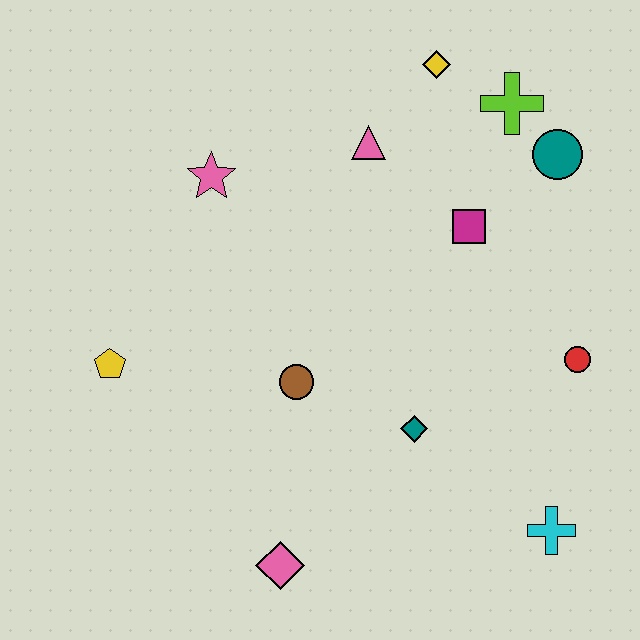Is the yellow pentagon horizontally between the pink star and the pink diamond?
No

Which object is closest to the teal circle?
The lime cross is closest to the teal circle.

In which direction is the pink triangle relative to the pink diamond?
The pink triangle is above the pink diamond.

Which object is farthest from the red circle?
The yellow pentagon is farthest from the red circle.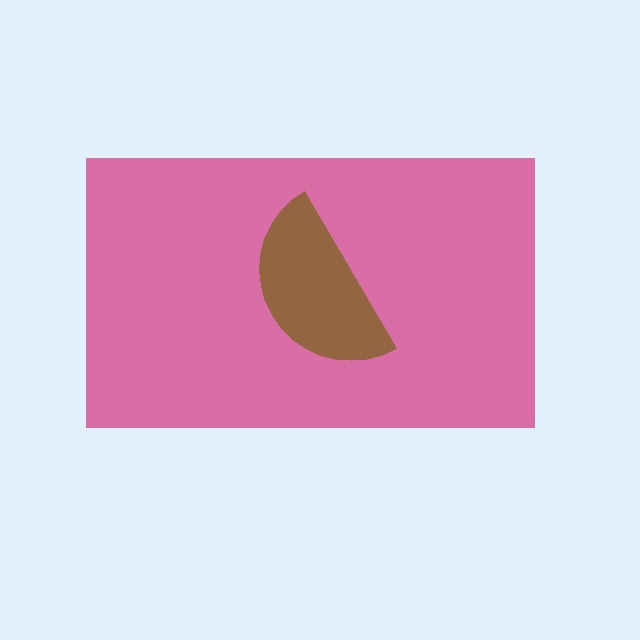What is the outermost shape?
The pink rectangle.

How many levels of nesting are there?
2.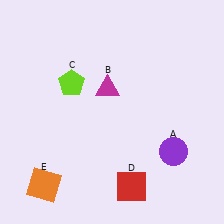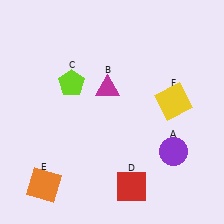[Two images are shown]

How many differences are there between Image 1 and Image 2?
There is 1 difference between the two images.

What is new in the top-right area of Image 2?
A yellow square (F) was added in the top-right area of Image 2.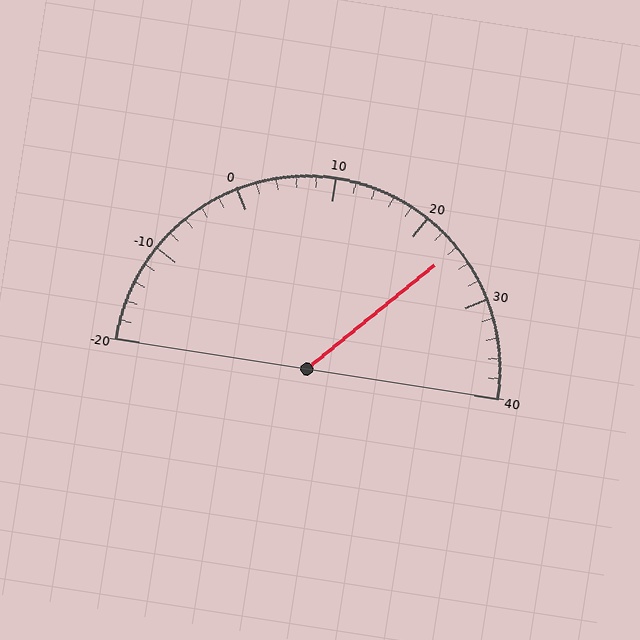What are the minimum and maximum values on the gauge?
The gauge ranges from -20 to 40.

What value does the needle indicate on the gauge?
The needle indicates approximately 24.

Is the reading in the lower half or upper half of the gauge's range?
The reading is in the upper half of the range (-20 to 40).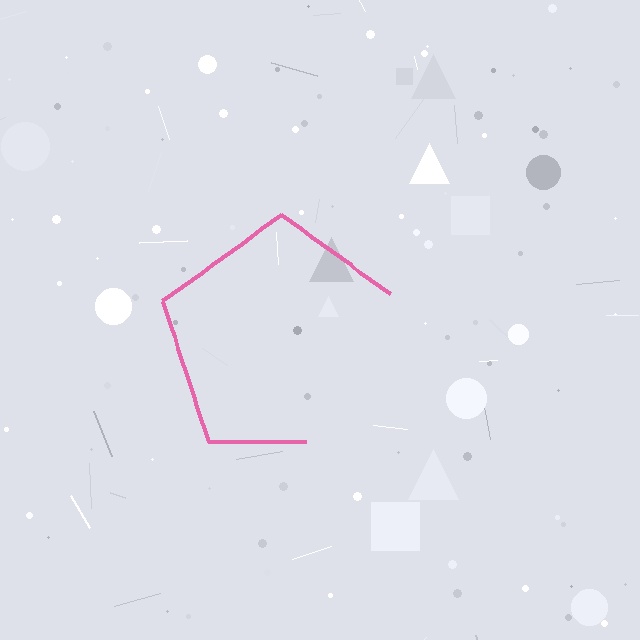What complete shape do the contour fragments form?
The contour fragments form a pentagon.